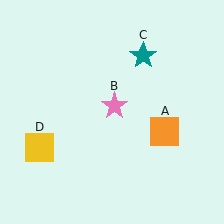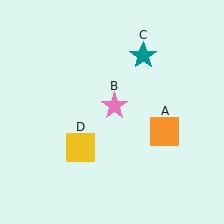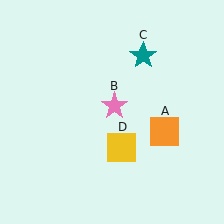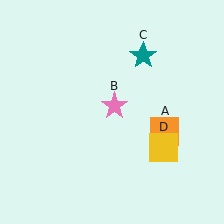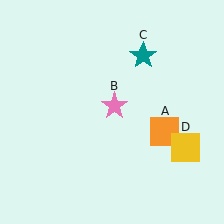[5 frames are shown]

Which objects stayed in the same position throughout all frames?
Orange square (object A) and pink star (object B) and teal star (object C) remained stationary.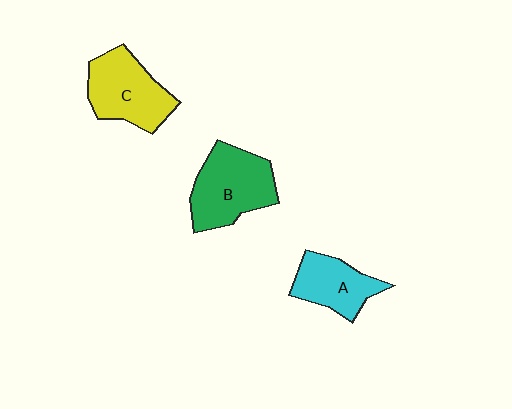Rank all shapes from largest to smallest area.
From largest to smallest: B (green), C (yellow), A (cyan).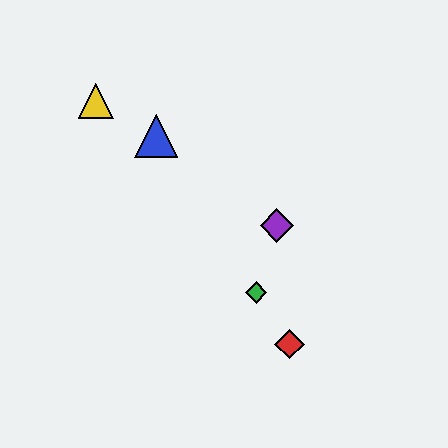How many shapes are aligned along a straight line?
3 shapes (the red diamond, the blue triangle, the green diamond) are aligned along a straight line.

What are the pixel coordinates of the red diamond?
The red diamond is at (289, 344).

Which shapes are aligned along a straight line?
The red diamond, the blue triangle, the green diamond are aligned along a straight line.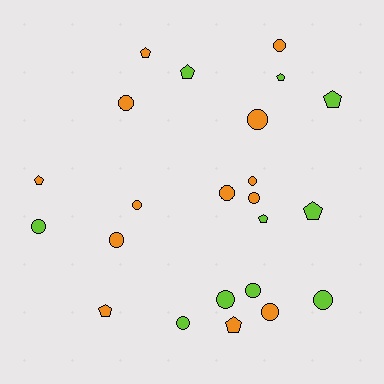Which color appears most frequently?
Orange, with 13 objects.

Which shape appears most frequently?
Circle, with 14 objects.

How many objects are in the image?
There are 23 objects.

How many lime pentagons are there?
There are 5 lime pentagons.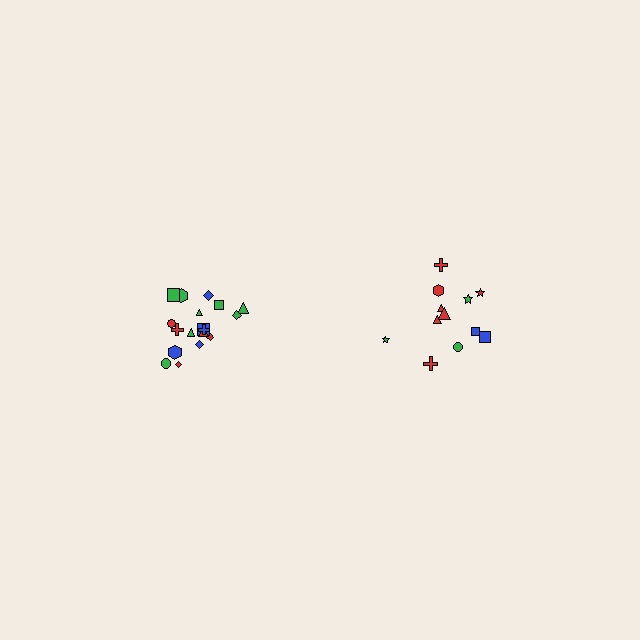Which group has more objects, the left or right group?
The left group.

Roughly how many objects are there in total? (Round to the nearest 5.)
Roughly 30 objects in total.